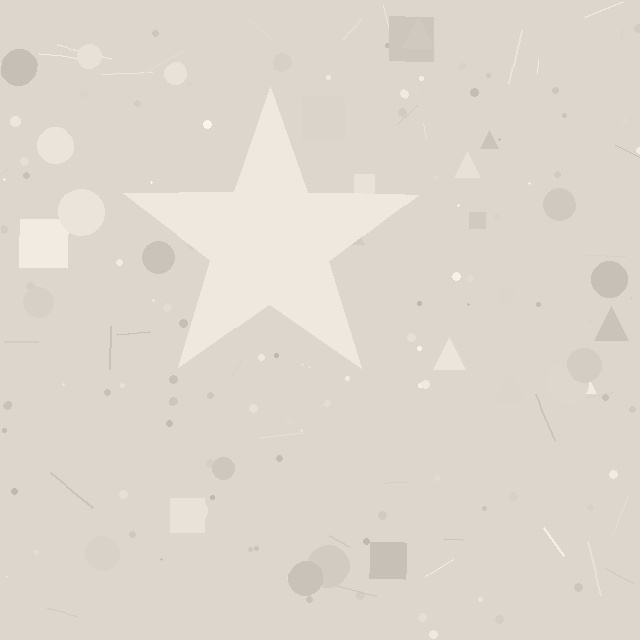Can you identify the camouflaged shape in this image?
The camouflaged shape is a star.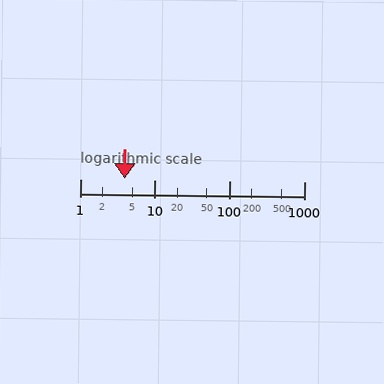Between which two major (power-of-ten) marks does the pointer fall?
The pointer is between 1 and 10.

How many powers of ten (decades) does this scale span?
The scale spans 3 decades, from 1 to 1000.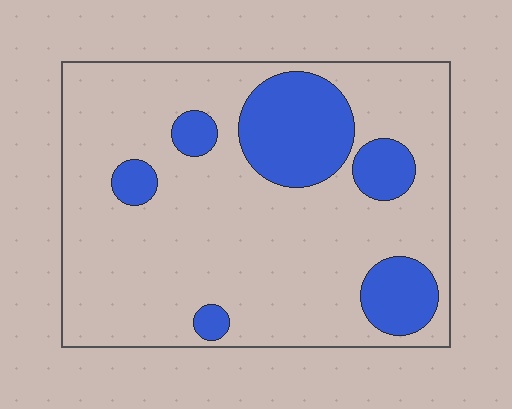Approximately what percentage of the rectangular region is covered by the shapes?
Approximately 20%.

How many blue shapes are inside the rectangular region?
6.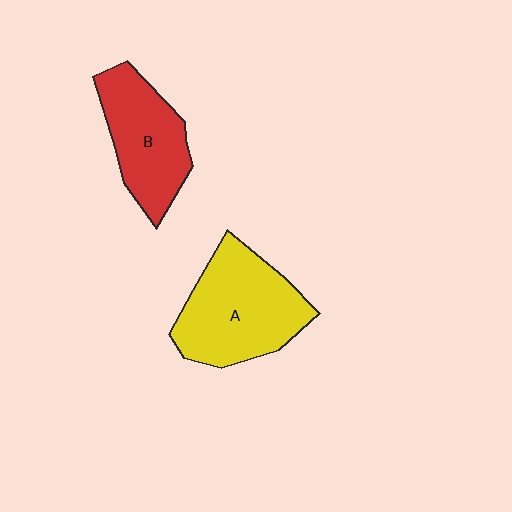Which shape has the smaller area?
Shape B (red).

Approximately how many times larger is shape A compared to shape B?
Approximately 1.3 times.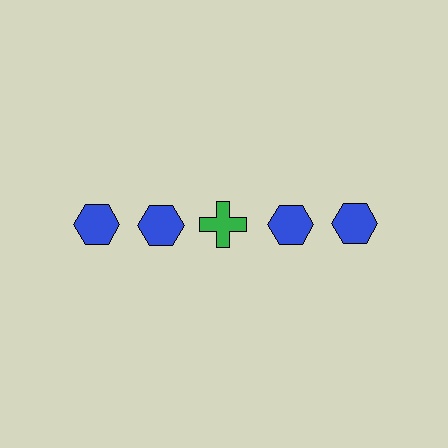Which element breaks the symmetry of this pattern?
The green cross in the top row, center column breaks the symmetry. All other shapes are blue hexagons.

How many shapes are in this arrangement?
There are 5 shapes arranged in a grid pattern.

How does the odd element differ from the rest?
It differs in both color (green instead of blue) and shape (cross instead of hexagon).